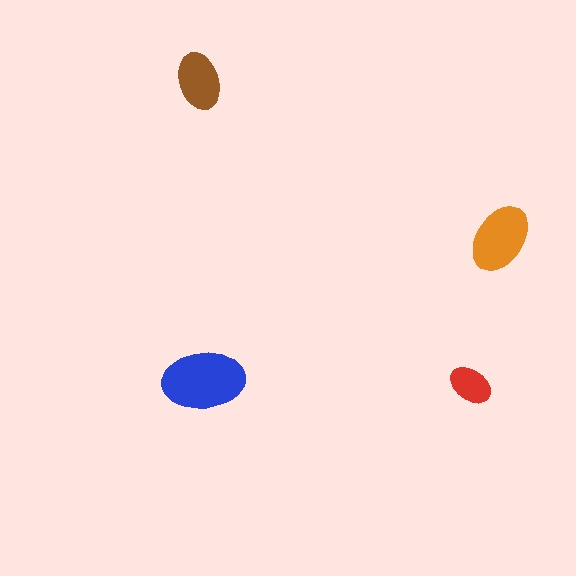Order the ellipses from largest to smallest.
the blue one, the orange one, the brown one, the red one.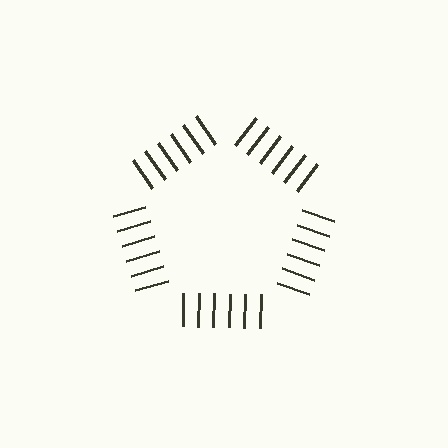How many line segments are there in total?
30 — 6 along each of the 5 edges.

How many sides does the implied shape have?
5 sides — the line-ends trace a pentagon.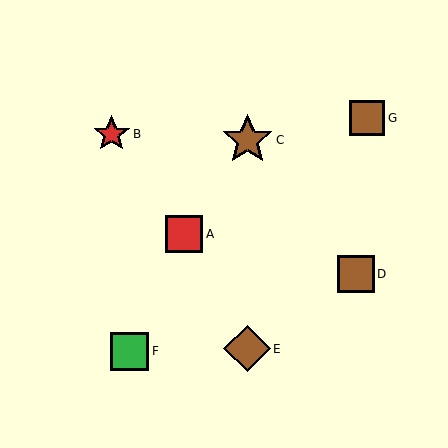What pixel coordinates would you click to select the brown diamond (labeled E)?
Click at (247, 349) to select the brown diamond E.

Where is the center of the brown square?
The center of the brown square is at (356, 274).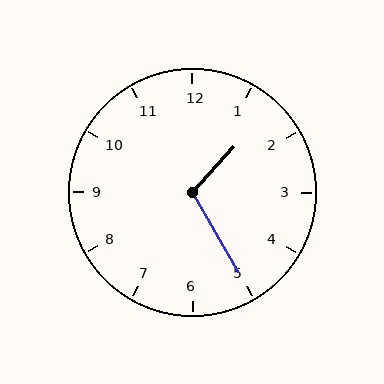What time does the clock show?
1:25.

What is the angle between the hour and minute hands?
Approximately 108 degrees.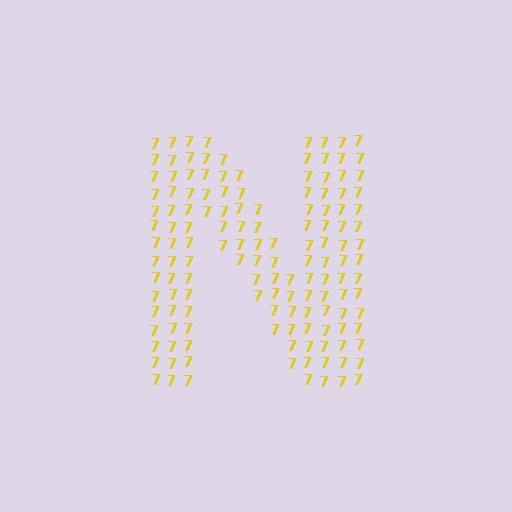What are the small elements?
The small elements are digit 7's.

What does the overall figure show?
The overall figure shows the letter N.